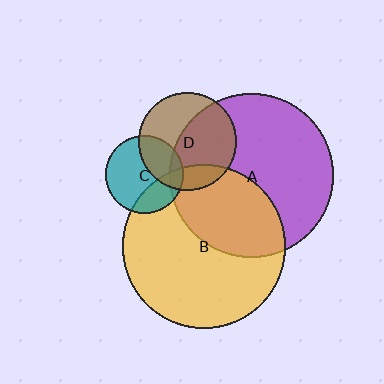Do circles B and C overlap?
Yes.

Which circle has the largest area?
Circle A (purple).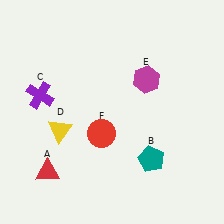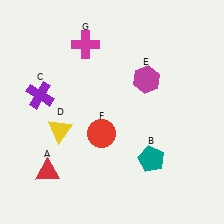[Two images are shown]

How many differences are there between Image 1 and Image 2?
There is 1 difference between the two images.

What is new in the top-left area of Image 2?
A magenta cross (G) was added in the top-left area of Image 2.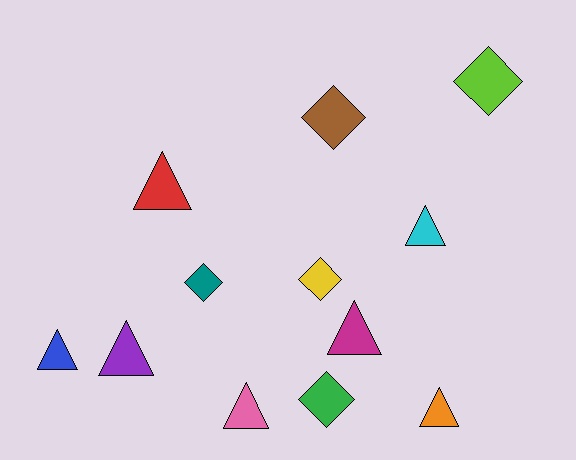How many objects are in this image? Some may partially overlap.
There are 12 objects.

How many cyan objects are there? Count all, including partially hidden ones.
There is 1 cyan object.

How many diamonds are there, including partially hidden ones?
There are 5 diamonds.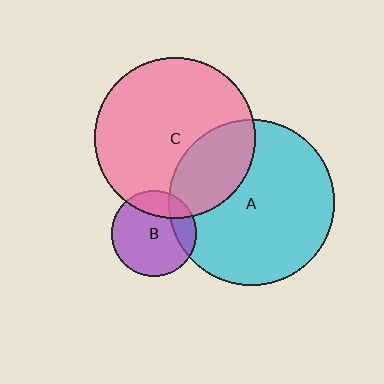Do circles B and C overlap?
Yes.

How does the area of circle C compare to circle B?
Approximately 3.5 times.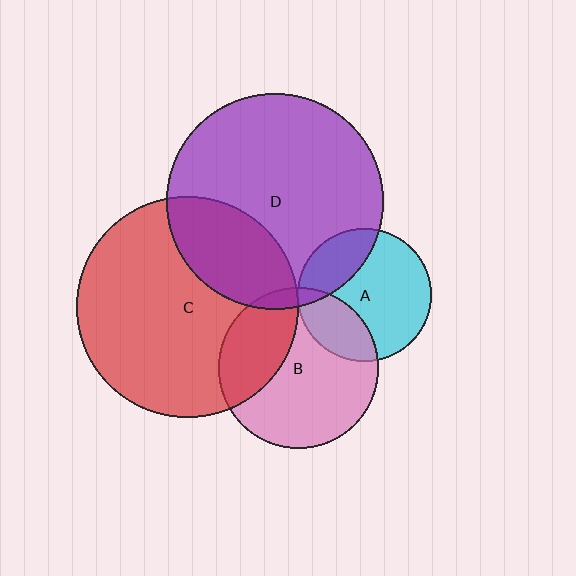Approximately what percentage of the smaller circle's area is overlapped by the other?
Approximately 25%.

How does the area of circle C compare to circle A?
Approximately 2.8 times.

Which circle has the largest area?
Circle C (red).